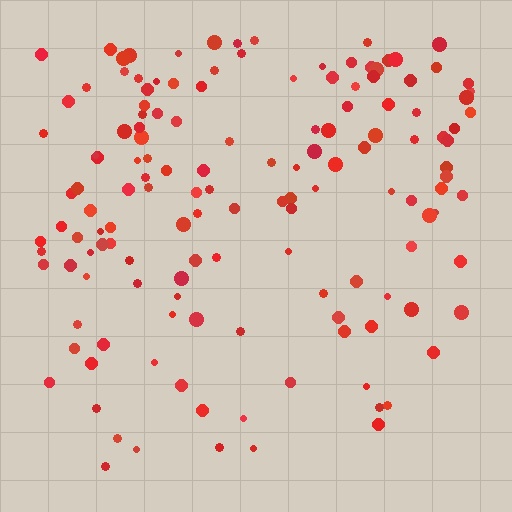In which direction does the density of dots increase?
From bottom to top, with the top side densest.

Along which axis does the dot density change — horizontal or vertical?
Vertical.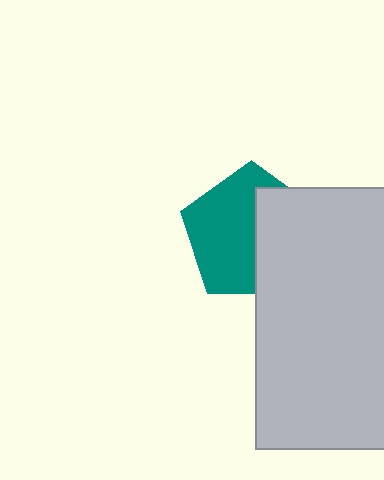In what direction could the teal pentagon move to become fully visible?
The teal pentagon could move left. That would shift it out from behind the light gray rectangle entirely.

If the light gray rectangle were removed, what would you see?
You would see the complete teal pentagon.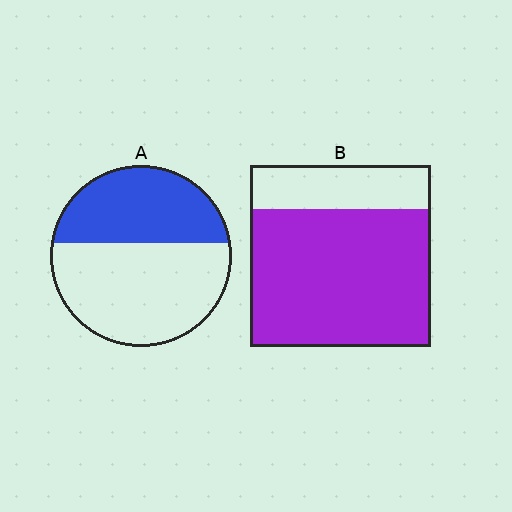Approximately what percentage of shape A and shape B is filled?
A is approximately 40% and B is approximately 75%.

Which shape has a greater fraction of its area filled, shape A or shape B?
Shape B.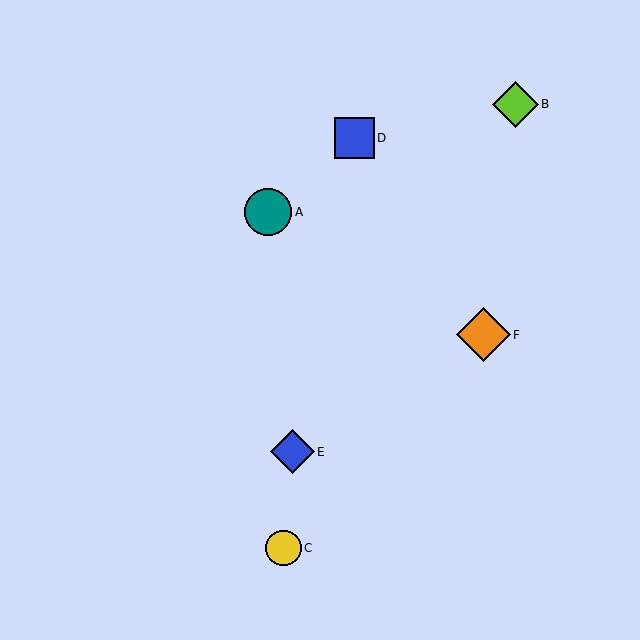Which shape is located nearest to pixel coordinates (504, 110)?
The lime diamond (labeled B) at (515, 104) is nearest to that location.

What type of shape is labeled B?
Shape B is a lime diamond.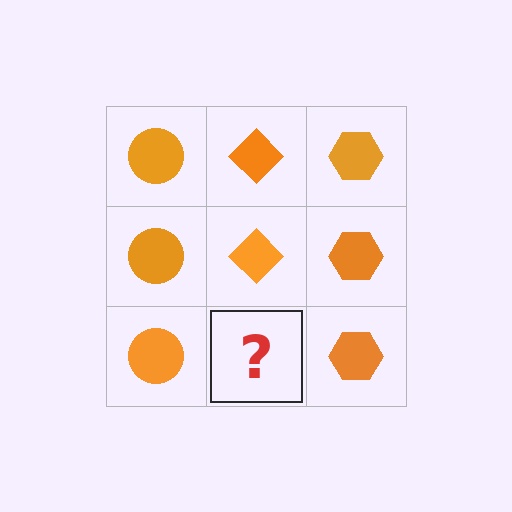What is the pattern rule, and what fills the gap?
The rule is that each column has a consistent shape. The gap should be filled with an orange diamond.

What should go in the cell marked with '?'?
The missing cell should contain an orange diamond.